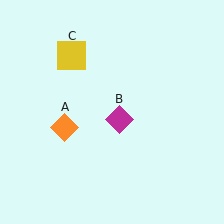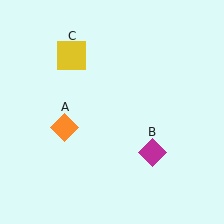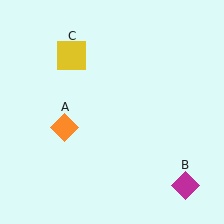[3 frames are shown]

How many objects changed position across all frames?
1 object changed position: magenta diamond (object B).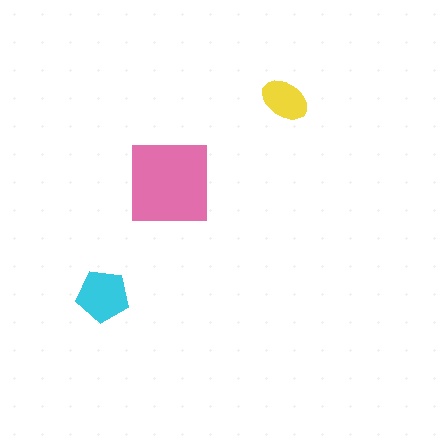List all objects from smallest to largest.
The yellow ellipse, the cyan pentagon, the pink square.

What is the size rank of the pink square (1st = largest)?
1st.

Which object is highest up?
The yellow ellipse is topmost.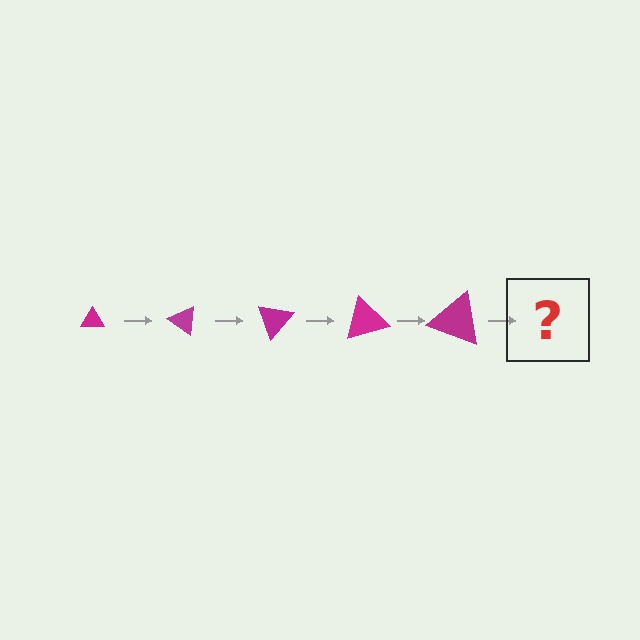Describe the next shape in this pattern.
It should be a triangle, larger than the previous one and rotated 175 degrees from the start.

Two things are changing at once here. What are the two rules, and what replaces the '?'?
The two rules are that the triangle grows larger each step and it rotates 35 degrees each step. The '?' should be a triangle, larger than the previous one and rotated 175 degrees from the start.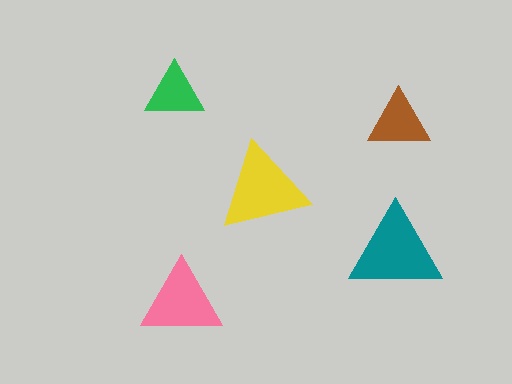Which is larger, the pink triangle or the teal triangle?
The teal one.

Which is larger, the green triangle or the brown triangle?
The brown one.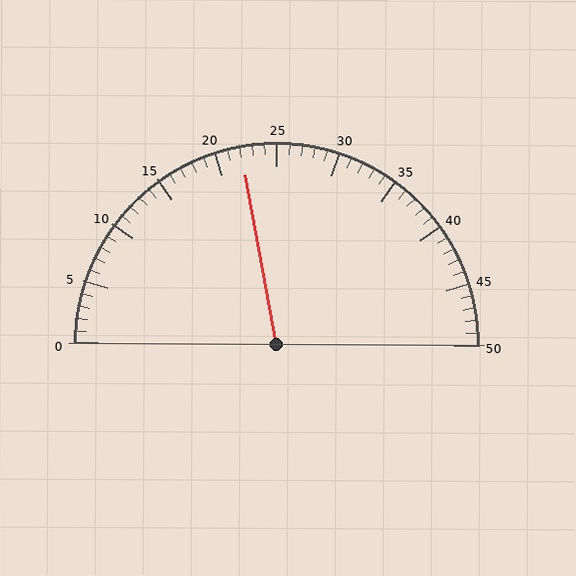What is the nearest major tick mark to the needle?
The nearest major tick mark is 20.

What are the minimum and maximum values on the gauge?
The gauge ranges from 0 to 50.